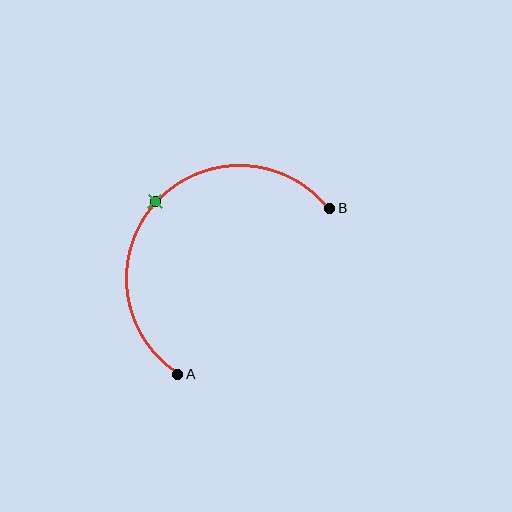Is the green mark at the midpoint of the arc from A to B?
Yes. The green mark lies on the arc at equal arc-length from both A and B — it is the arc midpoint.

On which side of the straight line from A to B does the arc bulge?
The arc bulges above and to the left of the straight line connecting A and B.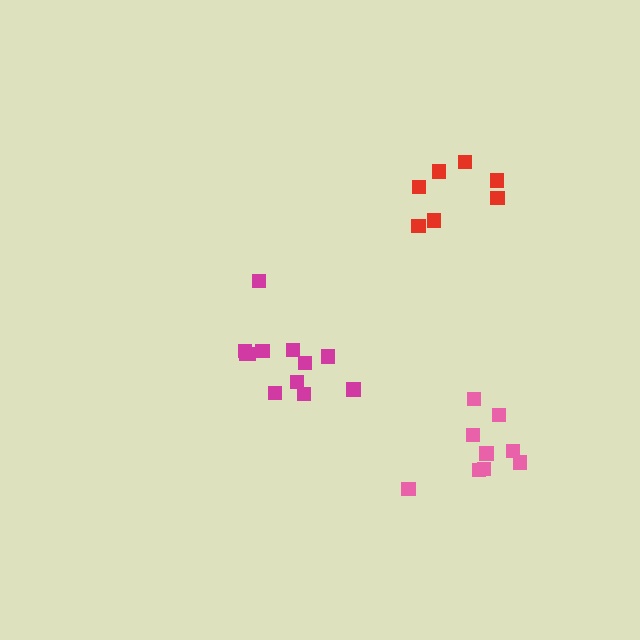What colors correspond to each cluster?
The clusters are colored: magenta, red, pink.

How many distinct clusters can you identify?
There are 3 distinct clusters.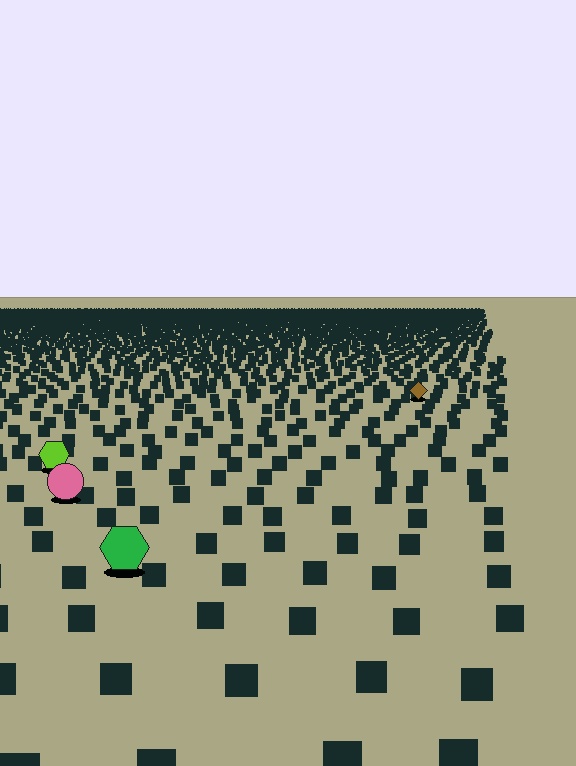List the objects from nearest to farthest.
From nearest to farthest: the green hexagon, the pink circle, the lime hexagon, the brown diamond.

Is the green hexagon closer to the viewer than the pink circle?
Yes. The green hexagon is closer — you can tell from the texture gradient: the ground texture is coarser near it.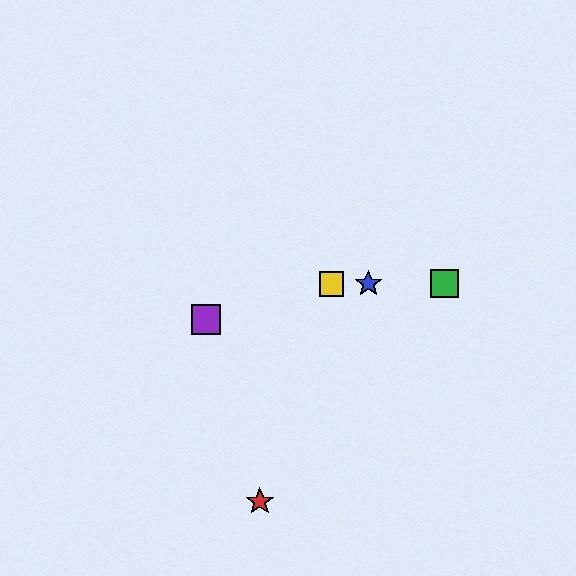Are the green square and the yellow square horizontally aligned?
Yes, both are at y≈284.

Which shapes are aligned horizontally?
The blue star, the green square, the yellow square are aligned horizontally.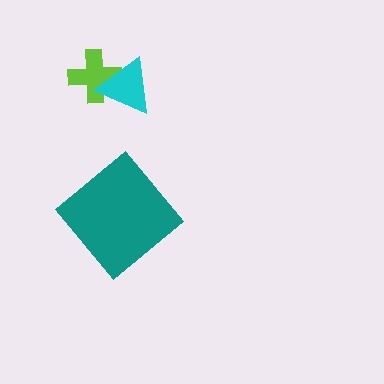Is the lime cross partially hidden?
Yes, it is partially covered by another shape.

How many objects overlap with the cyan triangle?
1 object overlaps with the cyan triangle.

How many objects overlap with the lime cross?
1 object overlaps with the lime cross.